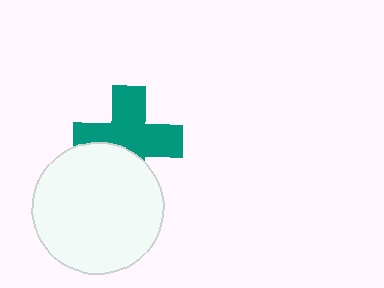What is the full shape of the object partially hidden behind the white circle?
The partially hidden object is a teal cross.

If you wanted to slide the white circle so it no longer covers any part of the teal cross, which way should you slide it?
Slide it down — that is the most direct way to separate the two shapes.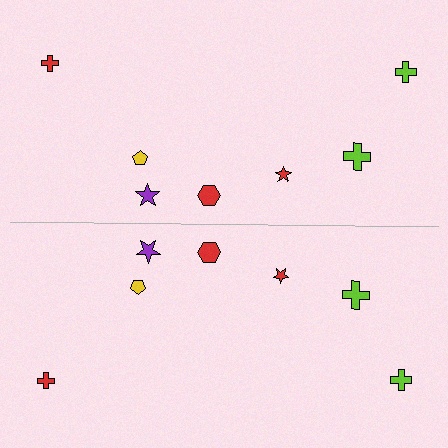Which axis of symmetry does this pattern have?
The pattern has a horizontal axis of symmetry running through the center of the image.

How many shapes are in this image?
There are 14 shapes in this image.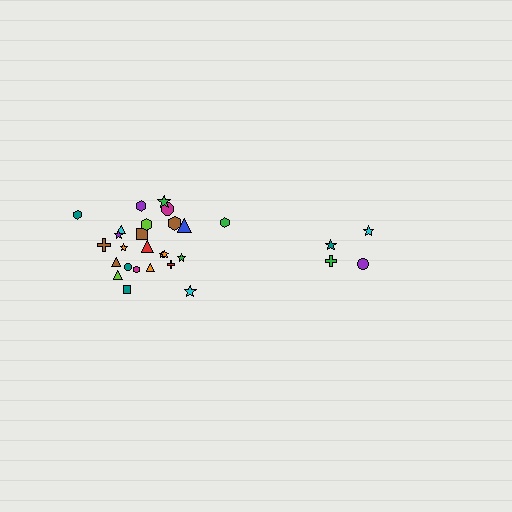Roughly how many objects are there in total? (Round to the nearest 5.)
Roughly 30 objects in total.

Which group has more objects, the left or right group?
The left group.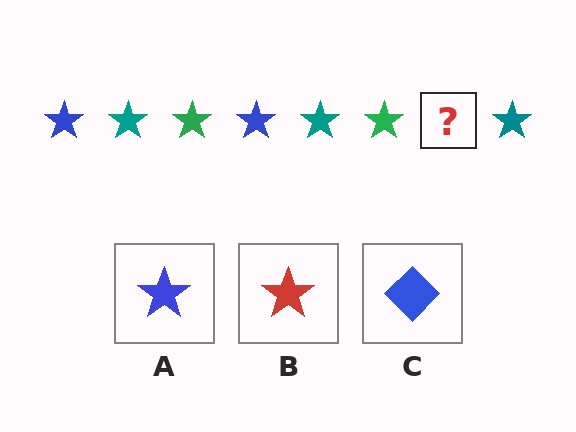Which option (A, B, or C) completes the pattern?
A.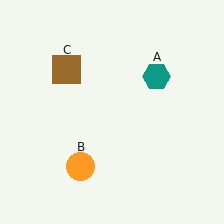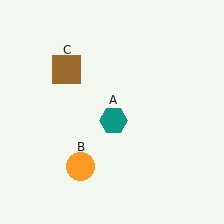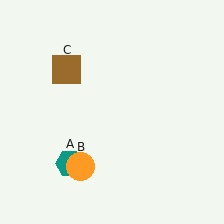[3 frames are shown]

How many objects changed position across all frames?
1 object changed position: teal hexagon (object A).